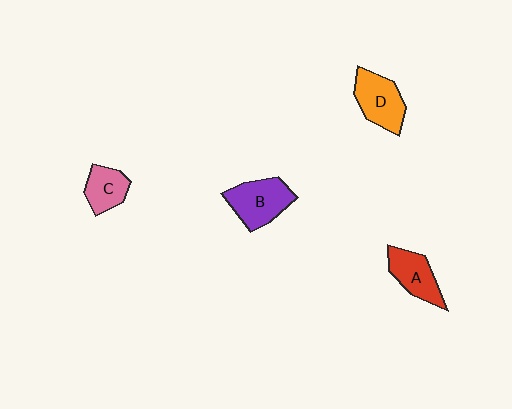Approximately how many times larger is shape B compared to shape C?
Approximately 1.5 times.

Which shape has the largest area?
Shape B (purple).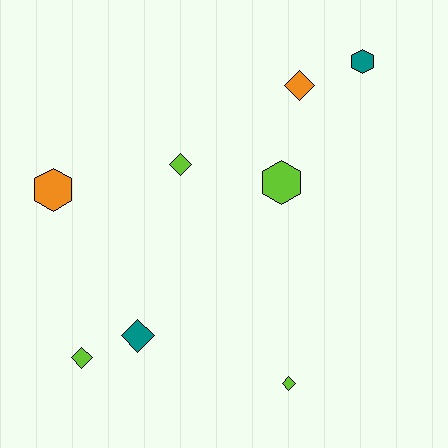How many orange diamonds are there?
There is 1 orange diamond.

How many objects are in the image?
There are 8 objects.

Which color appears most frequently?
Lime, with 4 objects.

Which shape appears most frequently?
Diamond, with 5 objects.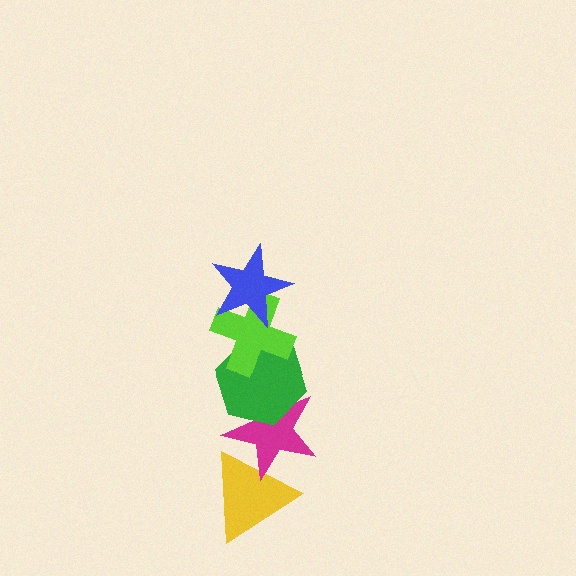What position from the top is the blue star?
The blue star is 1st from the top.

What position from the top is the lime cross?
The lime cross is 2nd from the top.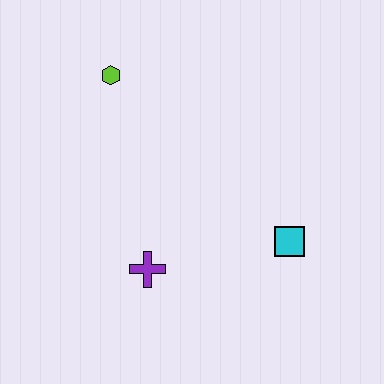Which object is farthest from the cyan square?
The lime hexagon is farthest from the cyan square.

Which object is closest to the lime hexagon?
The purple cross is closest to the lime hexagon.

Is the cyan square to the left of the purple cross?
No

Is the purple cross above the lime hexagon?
No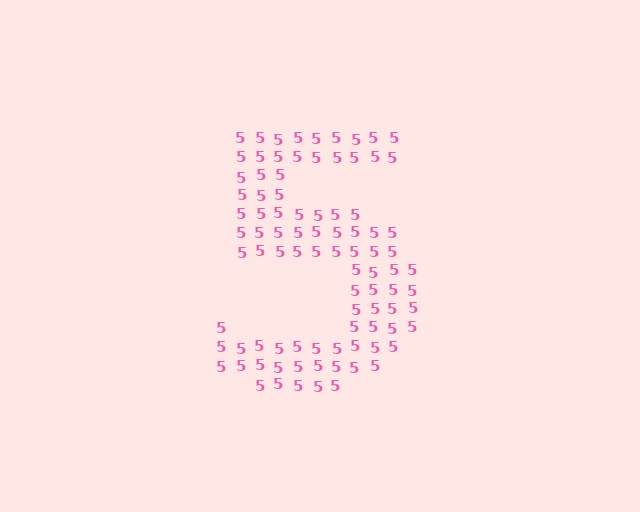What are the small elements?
The small elements are digit 5's.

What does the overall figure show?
The overall figure shows the digit 5.